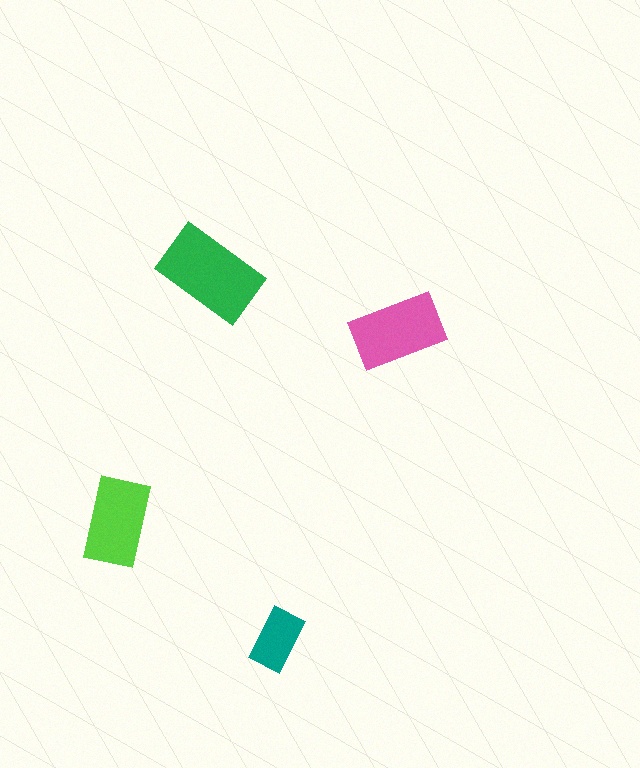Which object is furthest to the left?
The lime rectangle is leftmost.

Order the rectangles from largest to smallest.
the green one, the pink one, the lime one, the teal one.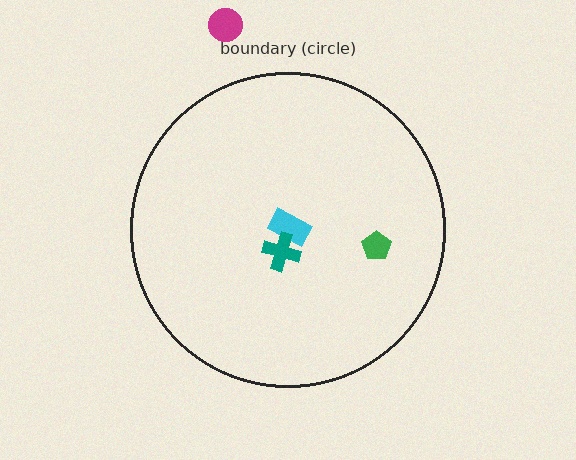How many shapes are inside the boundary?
3 inside, 1 outside.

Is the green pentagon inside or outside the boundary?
Inside.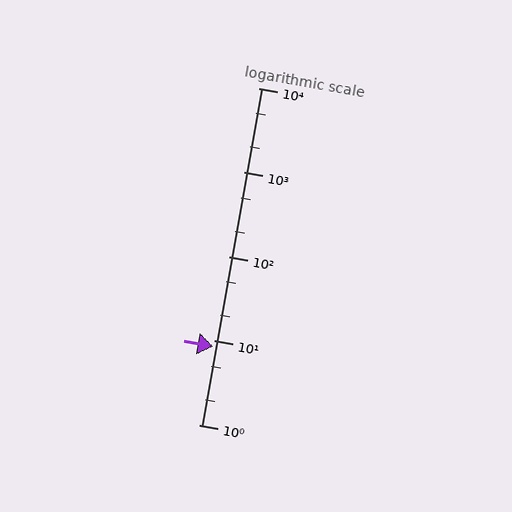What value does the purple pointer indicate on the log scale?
The pointer indicates approximately 8.5.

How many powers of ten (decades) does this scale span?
The scale spans 4 decades, from 1 to 10000.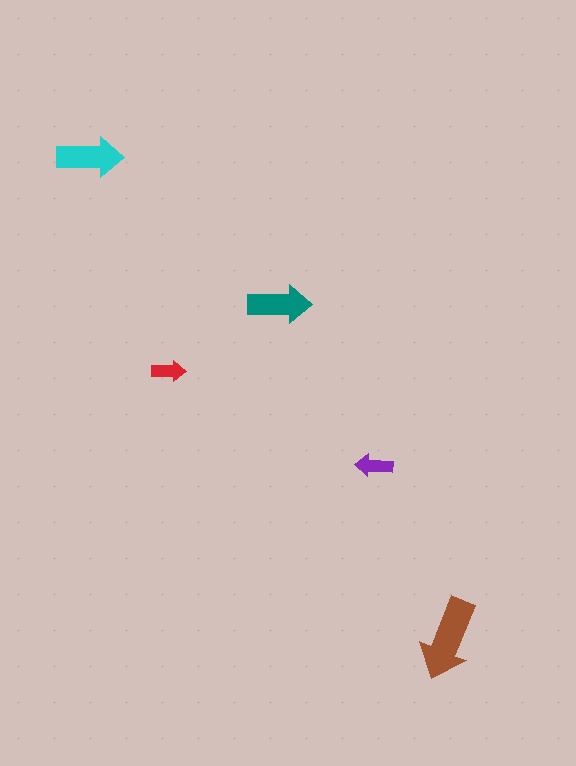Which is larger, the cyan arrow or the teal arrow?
The cyan one.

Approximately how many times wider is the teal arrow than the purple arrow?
About 1.5 times wider.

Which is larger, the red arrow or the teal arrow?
The teal one.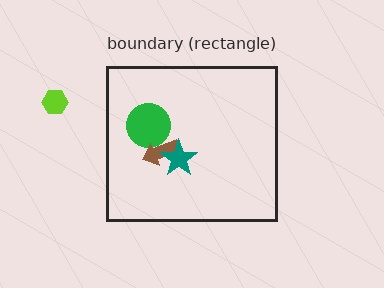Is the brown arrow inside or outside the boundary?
Inside.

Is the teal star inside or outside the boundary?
Inside.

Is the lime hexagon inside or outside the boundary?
Outside.